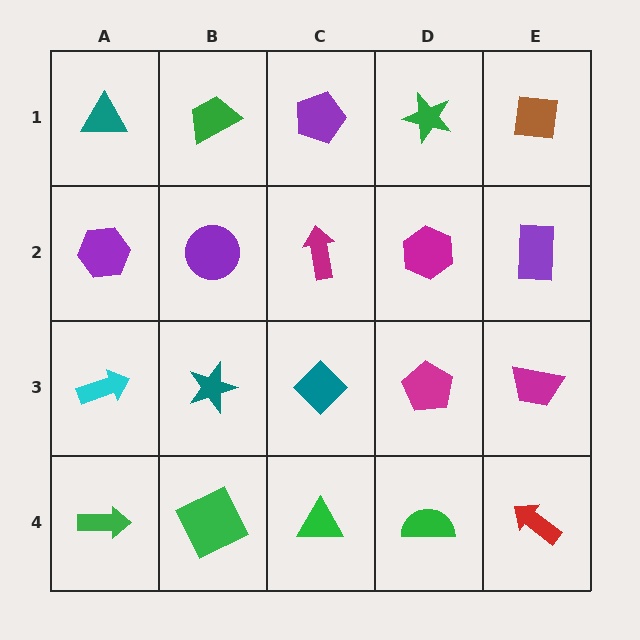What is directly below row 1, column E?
A purple rectangle.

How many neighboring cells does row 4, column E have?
2.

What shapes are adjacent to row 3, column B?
A purple circle (row 2, column B), a green square (row 4, column B), a cyan arrow (row 3, column A), a teal diamond (row 3, column C).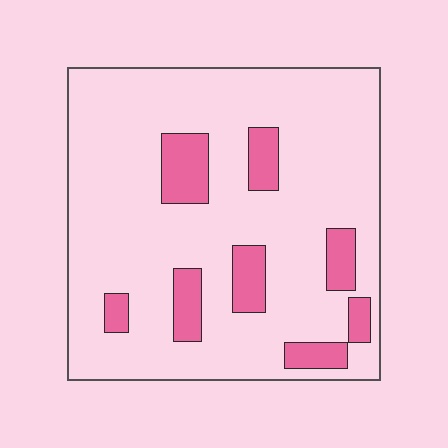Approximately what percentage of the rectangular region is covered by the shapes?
Approximately 15%.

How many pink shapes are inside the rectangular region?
8.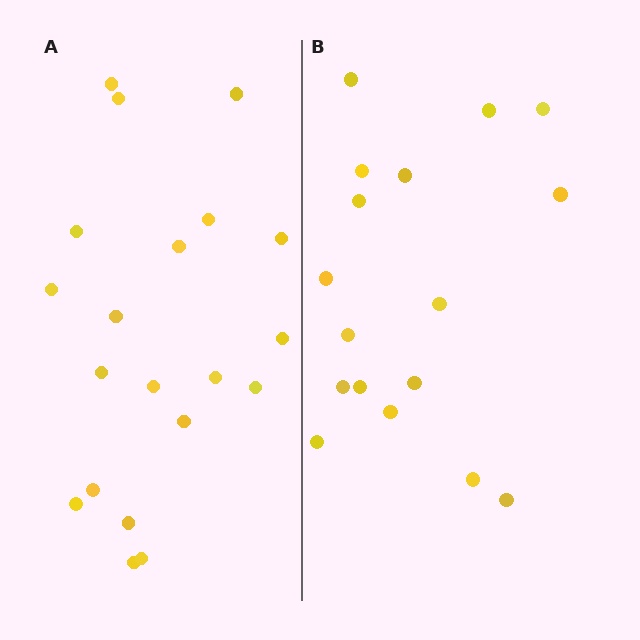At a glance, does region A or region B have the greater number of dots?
Region A (the left region) has more dots.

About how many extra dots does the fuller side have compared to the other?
Region A has just a few more — roughly 2 or 3 more dots than region B.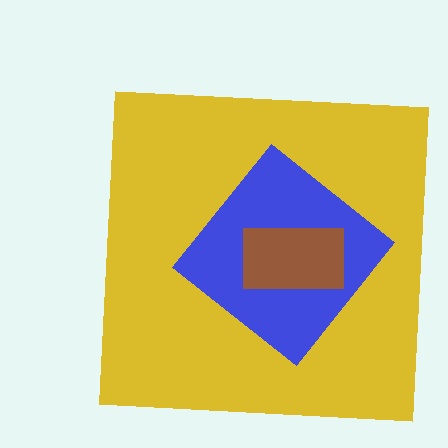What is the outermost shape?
The yellow square.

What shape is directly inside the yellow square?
The blue diamond.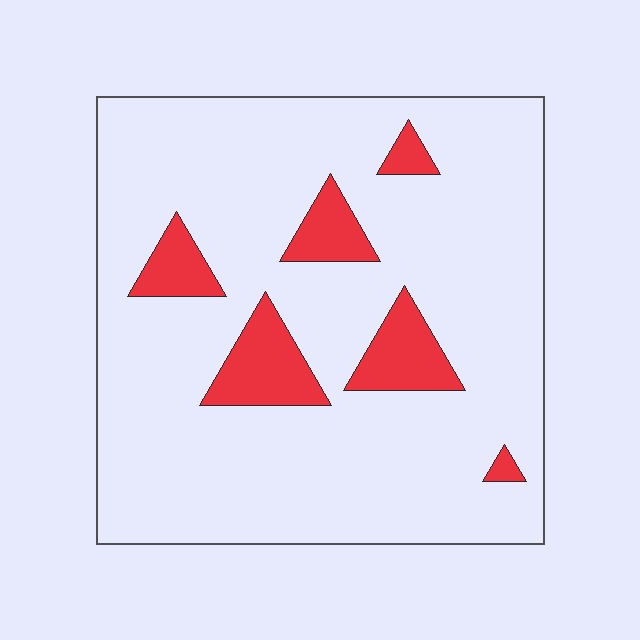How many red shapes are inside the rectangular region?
6.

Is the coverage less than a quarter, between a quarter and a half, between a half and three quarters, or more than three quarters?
Less than a quarter.